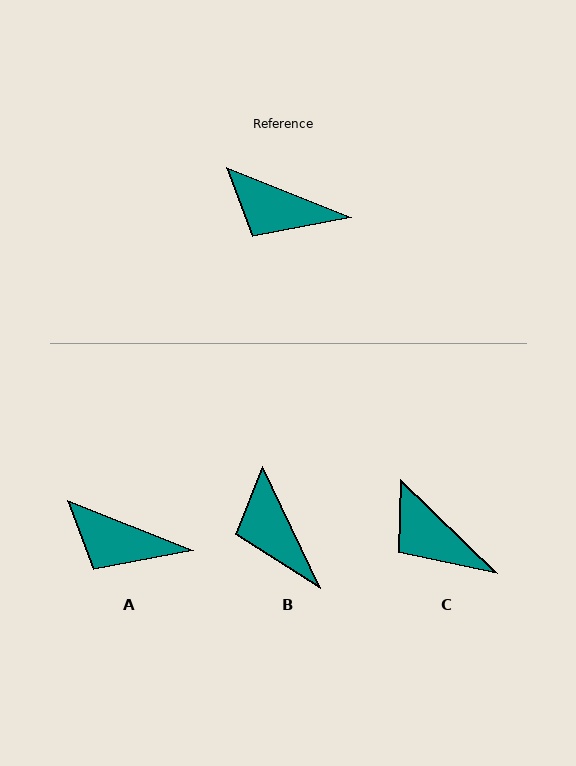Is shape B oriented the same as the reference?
No, it is off by about 43 degrees.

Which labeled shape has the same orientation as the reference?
A.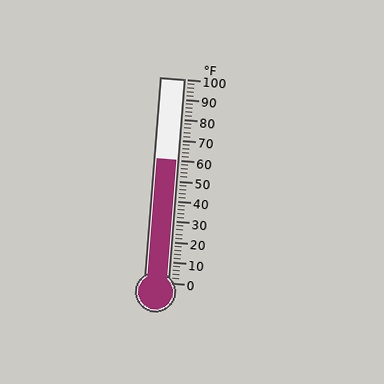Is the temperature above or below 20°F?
The temperature is above 20°F.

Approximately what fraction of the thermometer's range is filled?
The thermometer is filled to approximately 60% of its range.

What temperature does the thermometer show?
The thermometer shows approximately 60°F.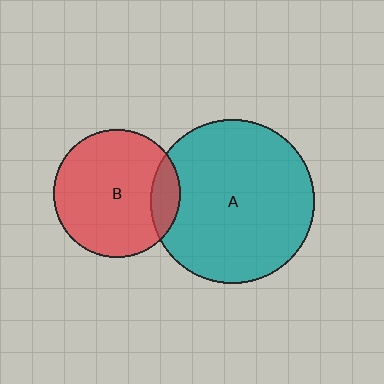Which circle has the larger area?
Circle A (teal).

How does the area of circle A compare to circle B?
Approximately 1.7 times.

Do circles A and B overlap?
Yes.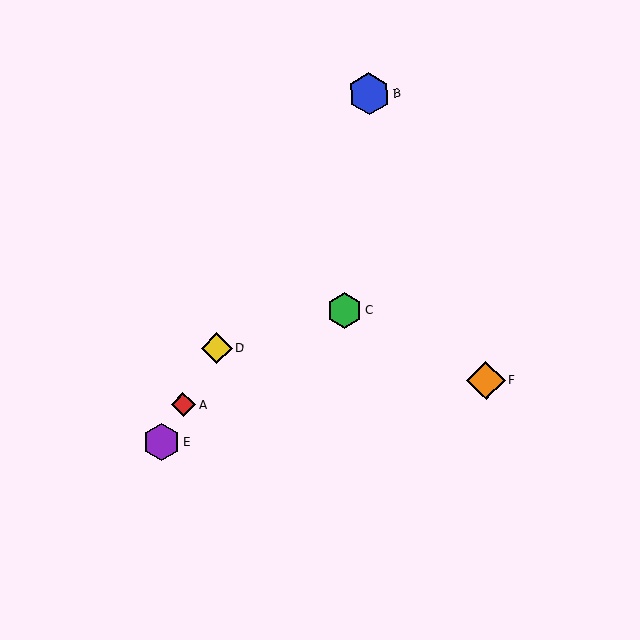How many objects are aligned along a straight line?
4 objects (A, B, D, E) are aligned along a straight line.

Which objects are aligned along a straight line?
Objects A, B, D, E are aligned along a straight line.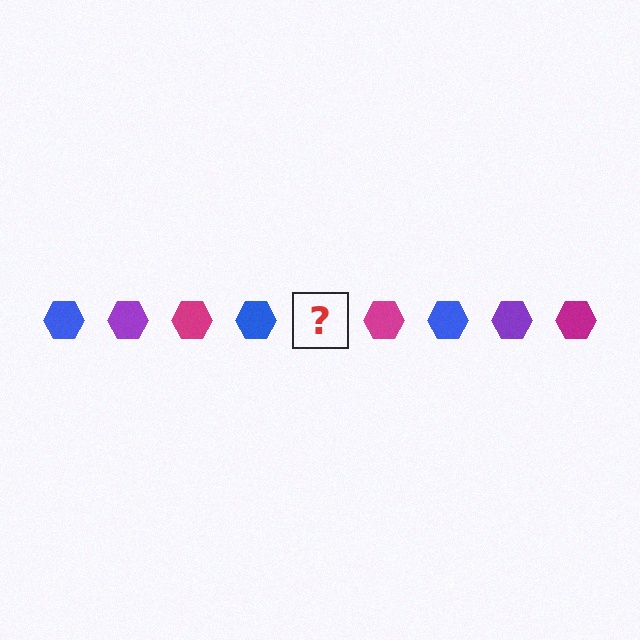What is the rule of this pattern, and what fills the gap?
The rule is that the pattern cycles through blue, purple, magenta hexagons. The gap should be filled with a purple hexagon.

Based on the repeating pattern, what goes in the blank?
The blank should be a purple hexagon.